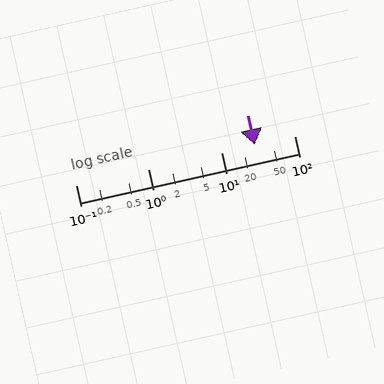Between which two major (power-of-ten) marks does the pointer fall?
The pointer is between 10 and 100.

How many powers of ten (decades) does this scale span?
The scale spans 3 decades, from 0.1 to 100.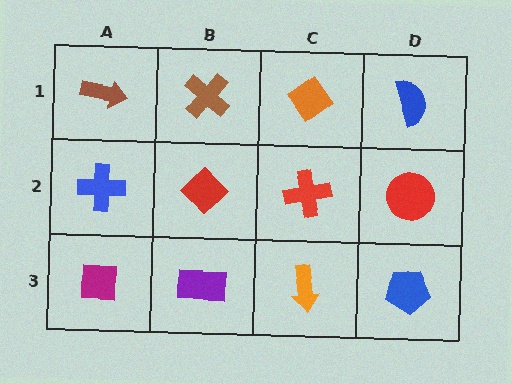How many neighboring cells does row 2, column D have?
3.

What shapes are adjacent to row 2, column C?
An orange diamond (row 1, column C), an orange arrow (row 3, column C), a red diamond (row 2, column B), a red circle (row 2, column D).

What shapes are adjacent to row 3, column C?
A red cross (row 2, column C), a purple rectangle (row 3, column B), a blue pentagon (row 3, column D).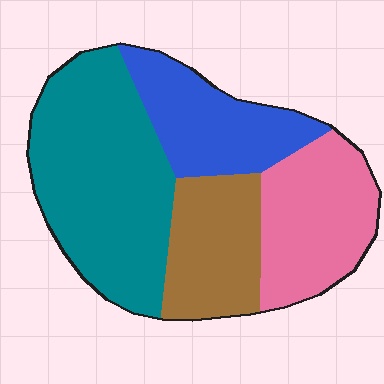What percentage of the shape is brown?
Brown covers roughly 20% of the shape.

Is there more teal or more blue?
Teal.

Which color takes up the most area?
Teal, at roughly 40%.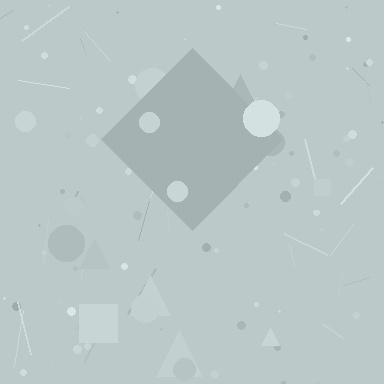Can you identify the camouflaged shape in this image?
The camouflaged shape is a diamond.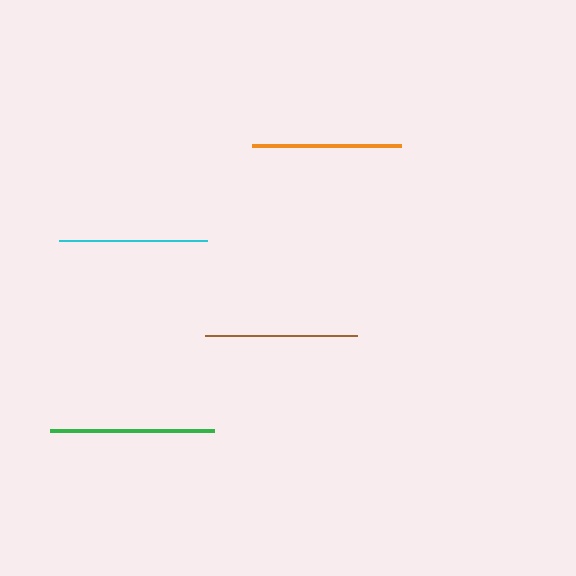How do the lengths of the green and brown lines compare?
The green and brown lines are approximately the same length.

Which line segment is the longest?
The green line is the longest at approximately 164 pixels.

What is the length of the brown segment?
The brown segment is approximately 152 pixels long.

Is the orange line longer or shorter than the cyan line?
The orange line is longer than the cyan line.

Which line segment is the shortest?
The cyan line is the shortest at approximately 148 pixels.